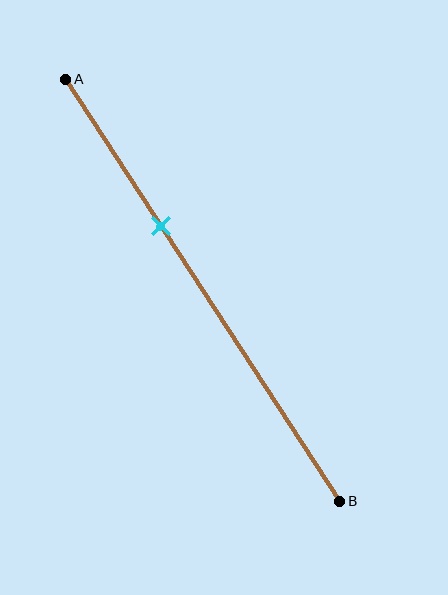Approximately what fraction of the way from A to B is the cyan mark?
The cyan mark is approximately 35% of the way from A to B.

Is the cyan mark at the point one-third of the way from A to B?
Yes, the mark is approximately at the one-third point.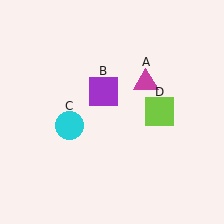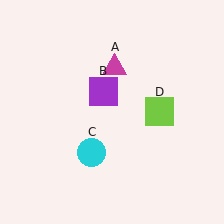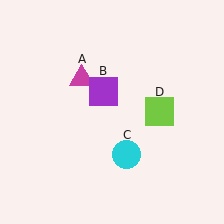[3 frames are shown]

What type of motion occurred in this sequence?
The magenta triangle (object A), cyan circle (object C) rotated counterclockwise around the center of the scene.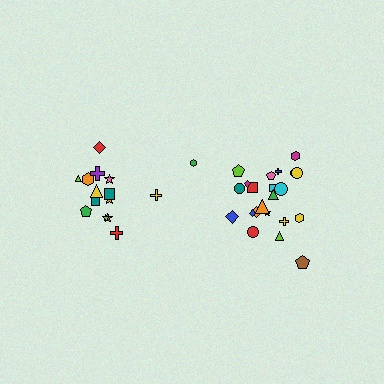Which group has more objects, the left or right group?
The right group.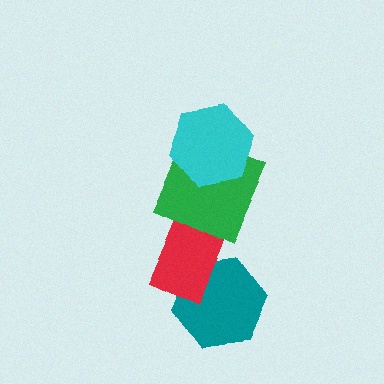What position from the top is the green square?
The green square is 2nd from the top.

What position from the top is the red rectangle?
The red rectangle is 3rd from the top.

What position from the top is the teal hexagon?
The teal hexagon is 4th from the top.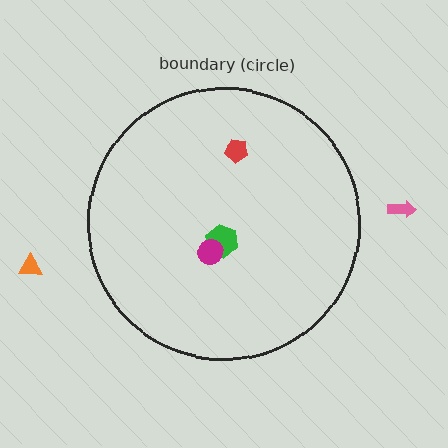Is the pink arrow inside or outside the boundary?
Outside.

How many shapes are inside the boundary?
3 inside, 2 outside.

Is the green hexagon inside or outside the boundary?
Inside.